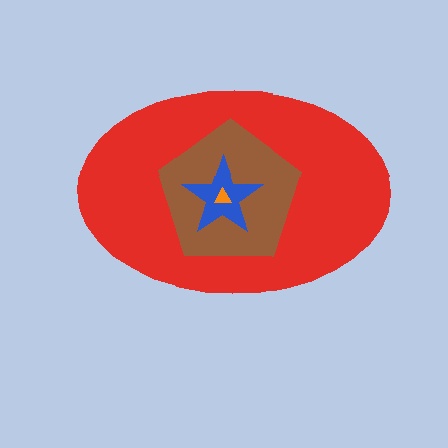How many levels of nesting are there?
4.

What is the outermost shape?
The red ellipse.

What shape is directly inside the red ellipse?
The brown pentagon.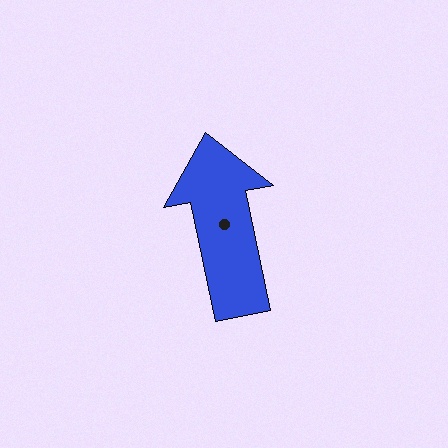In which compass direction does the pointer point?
North.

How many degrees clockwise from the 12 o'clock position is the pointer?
Approximately 348 degrees.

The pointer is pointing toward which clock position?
Roughly 12 o'clock.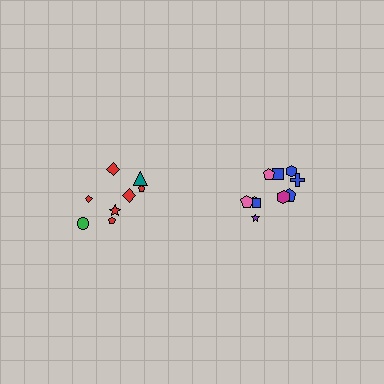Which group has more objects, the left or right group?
The right group.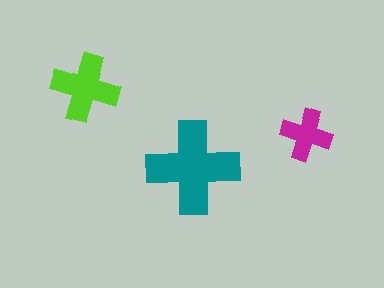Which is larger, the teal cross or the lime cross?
The teal one.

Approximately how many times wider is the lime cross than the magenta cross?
About 1.5 times wider.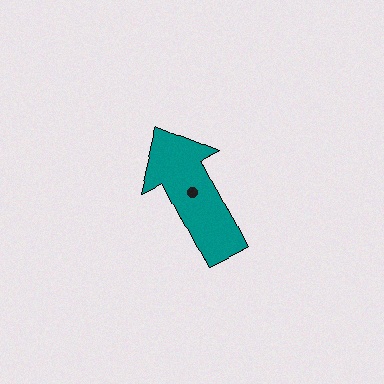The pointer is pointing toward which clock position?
Roughly 11 o'clock.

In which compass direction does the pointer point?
Northwest.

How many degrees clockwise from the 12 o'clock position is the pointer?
Approximately 333 degrees.